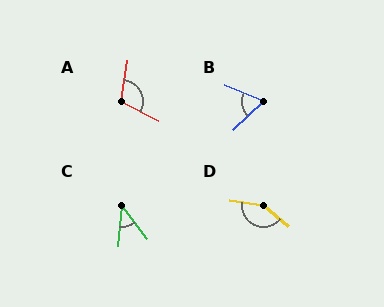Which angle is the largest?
D, at approximately 149 degrees.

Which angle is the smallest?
C, at approximately 44 degrees.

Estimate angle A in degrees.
Approximately 109 degrees.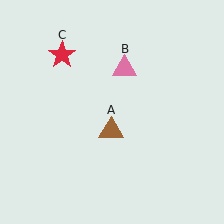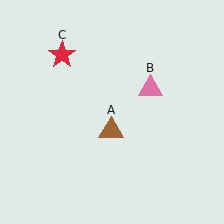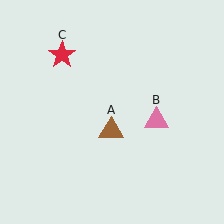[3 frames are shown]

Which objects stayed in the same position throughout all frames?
Brown triangle (object A) and red star (object C) remained stationary.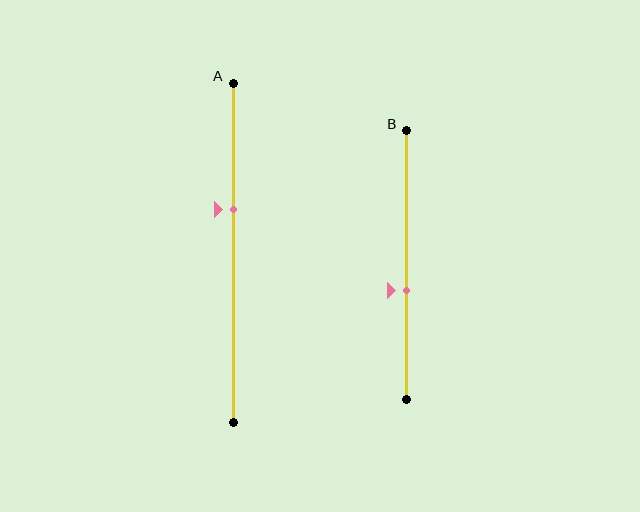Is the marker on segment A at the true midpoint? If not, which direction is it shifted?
No, the marker on segment A is shifted upward by about 13% of the segment length.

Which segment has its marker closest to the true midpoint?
Segment B has its marker closest to the true midpoint.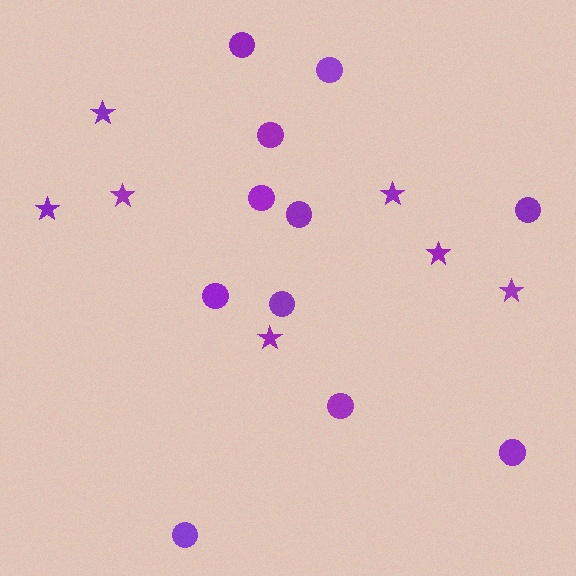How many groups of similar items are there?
There are 2 groups: one group of circles (11) and one group of stars (7).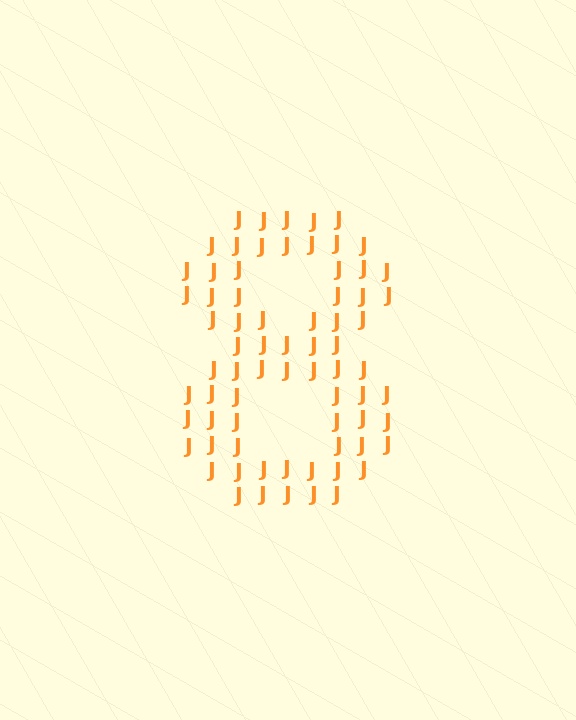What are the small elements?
The small elements are letter J's.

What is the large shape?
The large shape is the digit 8.